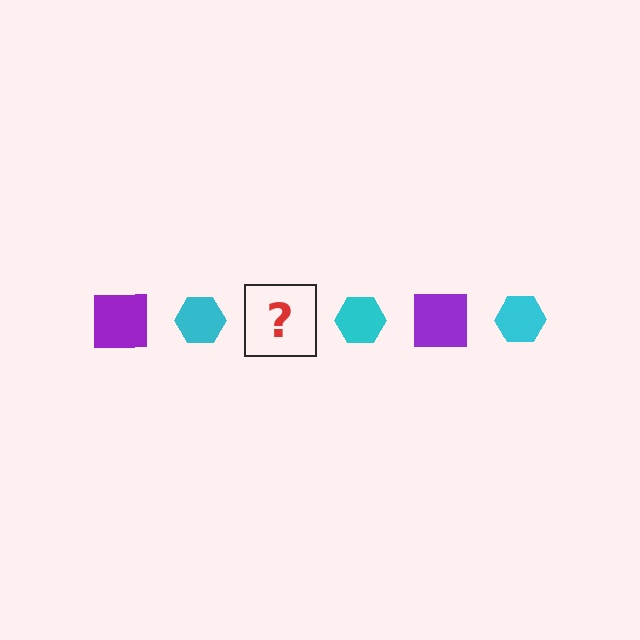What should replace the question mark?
The question mark should be replaced with a purple square.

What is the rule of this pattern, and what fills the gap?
The rule is that the pattern alternates between purple square and cyan hexagon. The gap should be filled with a purple square.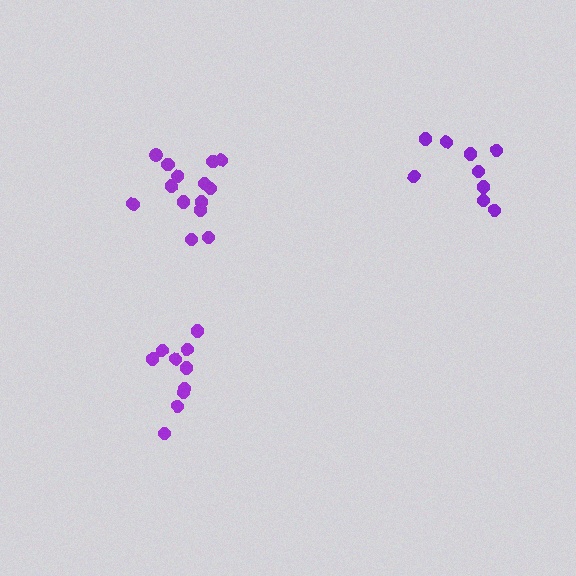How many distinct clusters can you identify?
There are 3 distinct clusters.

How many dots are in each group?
Group 1: 9 dots, Group 2: 14 dots, Group 3: 10 dots (33 total).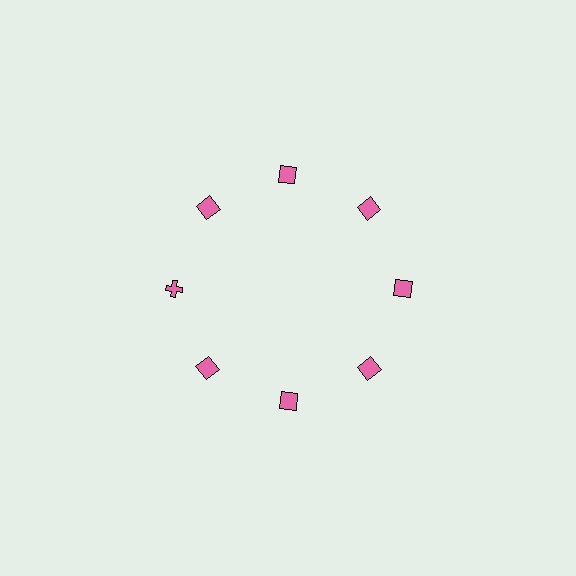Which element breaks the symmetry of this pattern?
The pink cross at roughly the 9 o'clock position breaks the symmetry. All other shapes are pink squares.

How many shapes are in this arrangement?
There are 8 shapes arranged in a ring pattern.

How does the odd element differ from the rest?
It has a different shape: cross instead of square.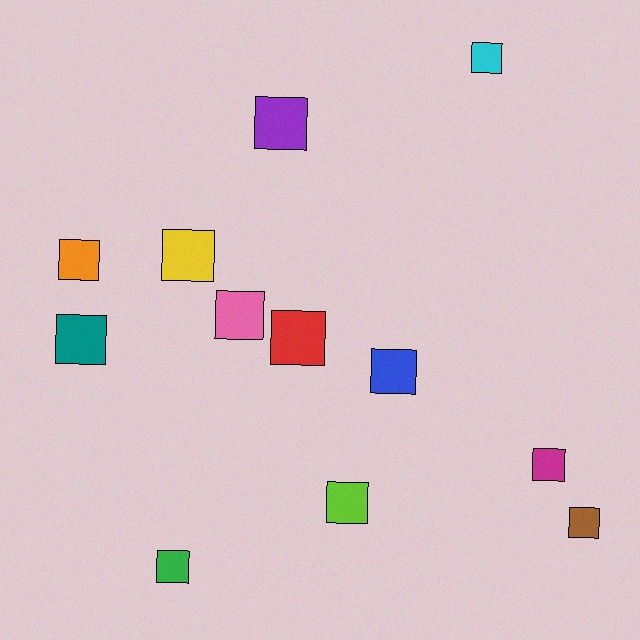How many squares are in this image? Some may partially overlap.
There are 12 squares.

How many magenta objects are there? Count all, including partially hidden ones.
There is 1 magenta object.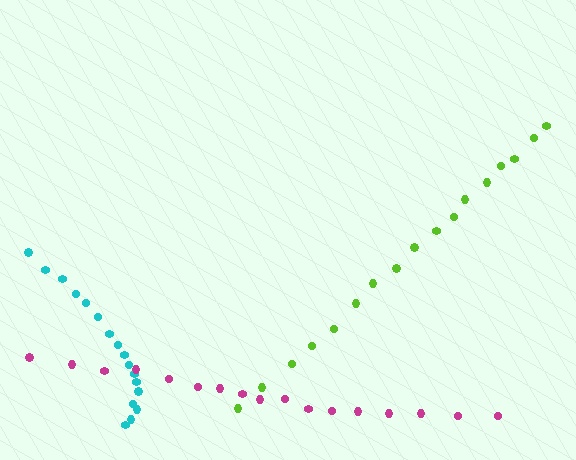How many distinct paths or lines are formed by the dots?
There are 3 distinct paths.